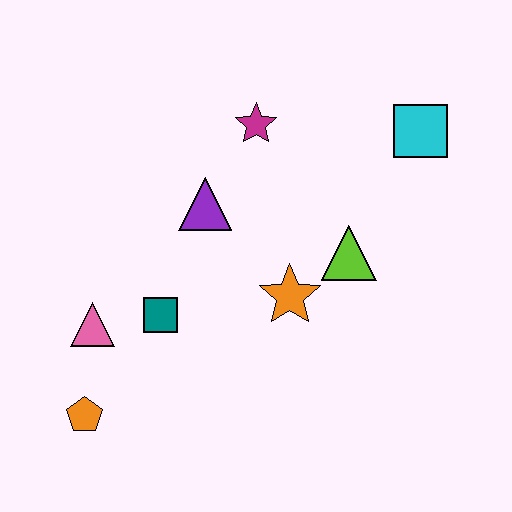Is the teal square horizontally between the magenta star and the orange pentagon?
Yes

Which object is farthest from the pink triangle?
The cyan square is farthest from the pink triangle.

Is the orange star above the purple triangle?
No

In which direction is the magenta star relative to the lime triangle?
The magenta star is above the lime triangle.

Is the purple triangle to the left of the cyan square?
Yes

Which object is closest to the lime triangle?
The orange star is closest to the lime triangle.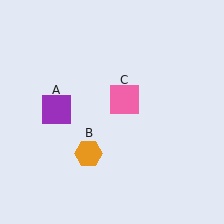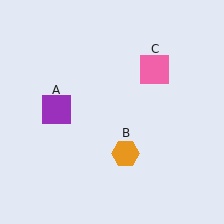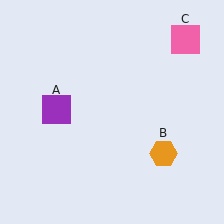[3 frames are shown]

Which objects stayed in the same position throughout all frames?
Purple square (object A) remained stationary.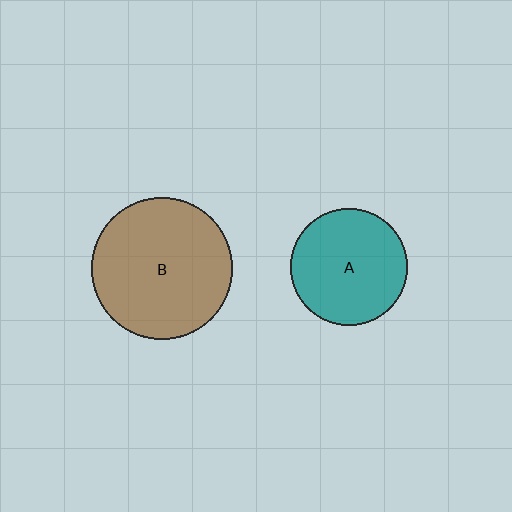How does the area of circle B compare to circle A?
Approximately 1.5 times.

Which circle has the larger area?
Circle B (brown).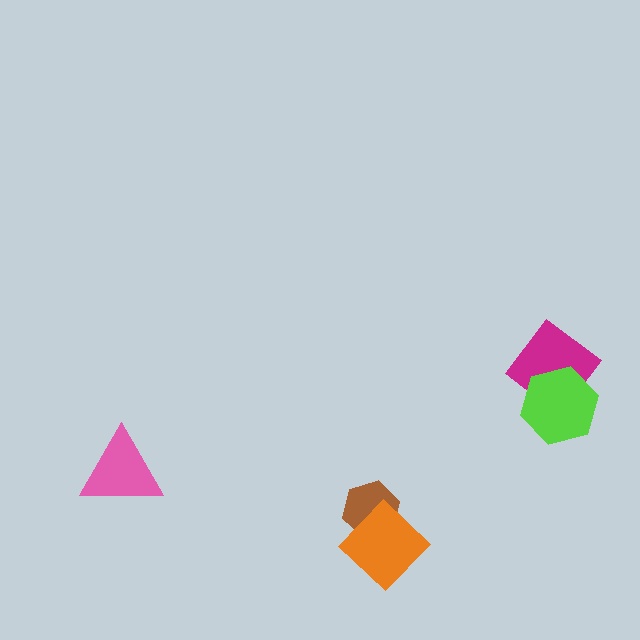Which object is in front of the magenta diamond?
The lime hexagon is in front of the magenta diamond.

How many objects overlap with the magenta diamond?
1 object overlaps with the magenta diamond.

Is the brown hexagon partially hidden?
Yes, it is partially covered by another shape.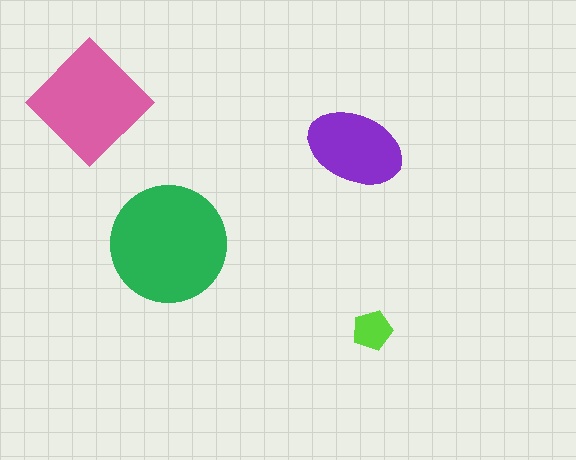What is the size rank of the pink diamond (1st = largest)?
2nd.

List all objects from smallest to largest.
The lime pentagon, the purple ellipse, the pink diamond, the green circle.